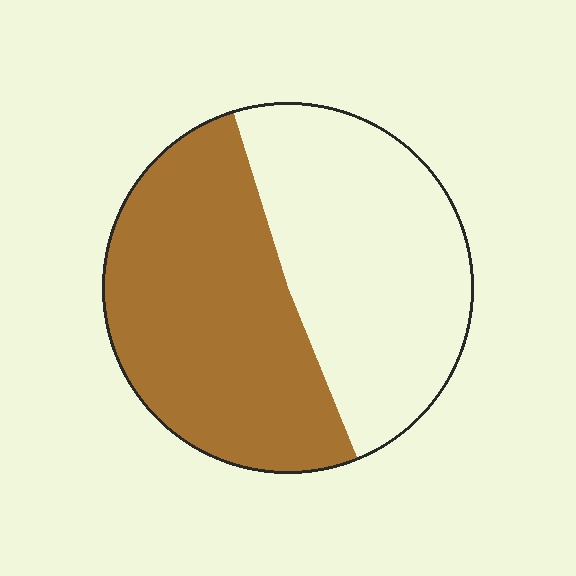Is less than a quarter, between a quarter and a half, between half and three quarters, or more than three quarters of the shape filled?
Between half and three quarters.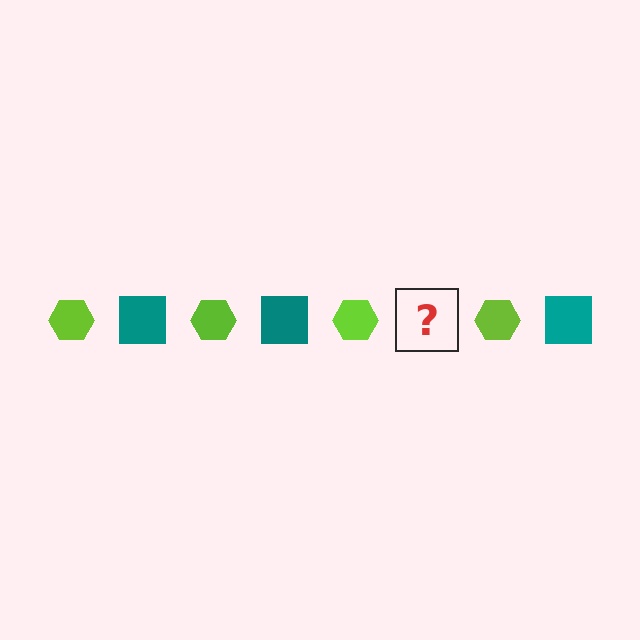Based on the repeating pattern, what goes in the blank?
The blank should be a teal square.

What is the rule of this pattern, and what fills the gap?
The rule is that the pattern alternates between lime hexagon and teal square. The gap should be filled with a teal square.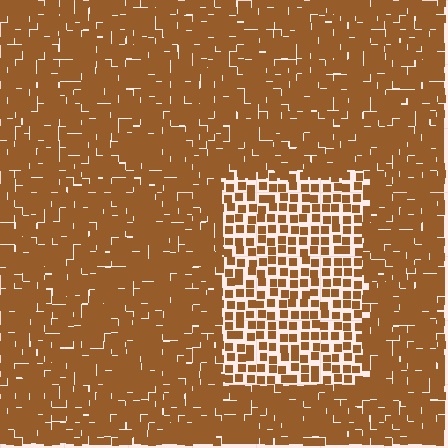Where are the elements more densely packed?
The elements are more densely packed outside the rectangle boundary.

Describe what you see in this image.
The image contains small brown elements arranged at two different densities. A rectangle-shaped region is visible where the elements are less densely packed than the surrounding area.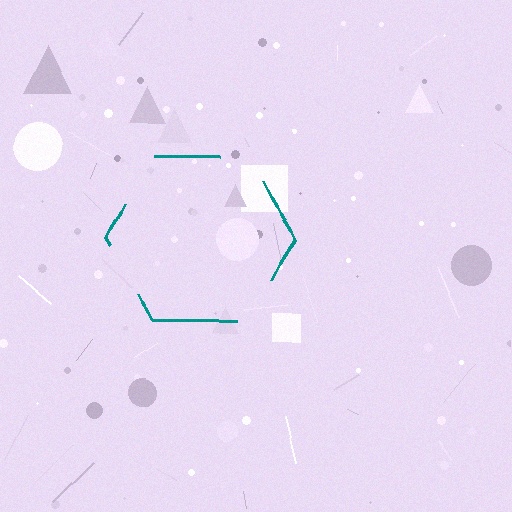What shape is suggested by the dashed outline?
The dashed outline suggests a hexagon.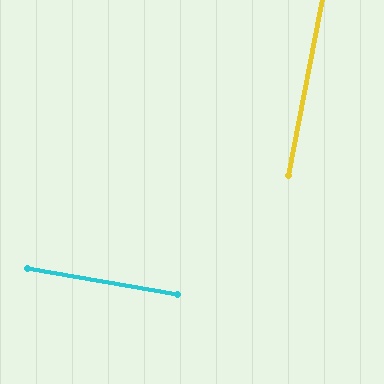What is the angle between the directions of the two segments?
Approximately 89 degrees.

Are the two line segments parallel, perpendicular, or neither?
Perpendicular — they meet at approximately 89°.